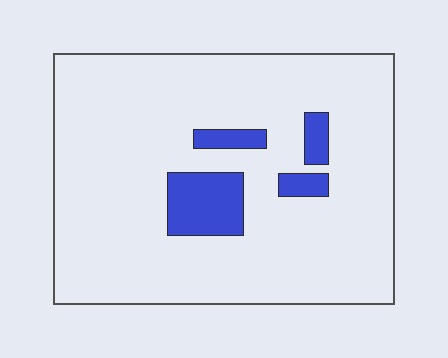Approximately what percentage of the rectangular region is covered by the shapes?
Approximately 10%.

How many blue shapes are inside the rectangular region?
4.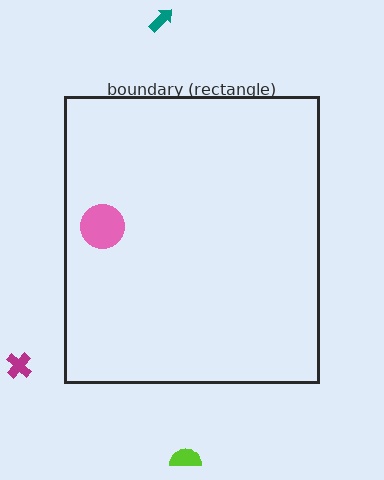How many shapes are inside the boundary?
1 inside, 3 outside.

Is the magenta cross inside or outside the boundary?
Outside.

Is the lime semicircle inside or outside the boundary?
Outside.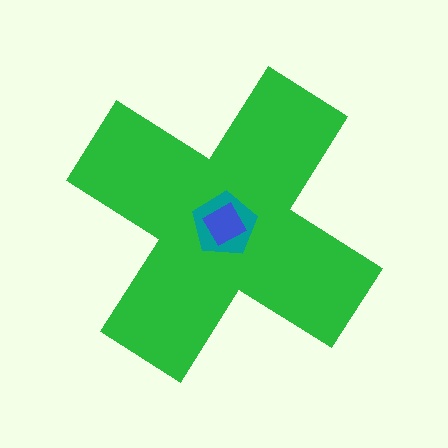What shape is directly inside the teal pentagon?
The blue diamond.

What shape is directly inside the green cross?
The teal pentagon.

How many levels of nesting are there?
3.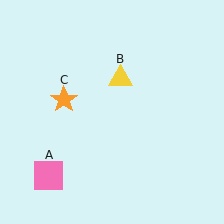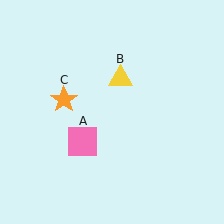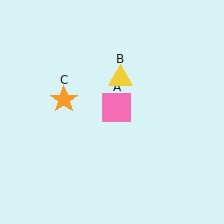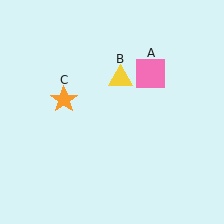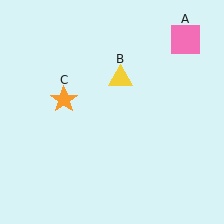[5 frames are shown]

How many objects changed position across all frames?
1 object changed position: pink square (object A).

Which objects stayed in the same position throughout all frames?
Yellow triangle (object B) and orange star (object C) remained stationary.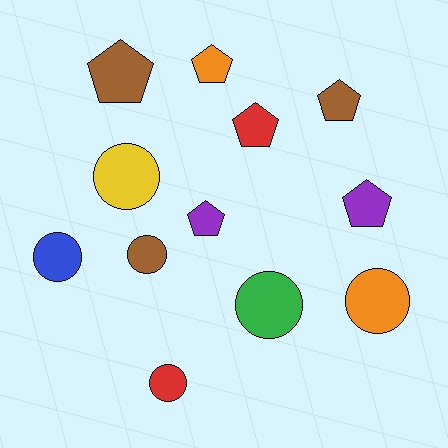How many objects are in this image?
There are 12 objects.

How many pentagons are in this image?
There are 6 pentagons.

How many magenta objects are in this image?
There are no magenta objects.